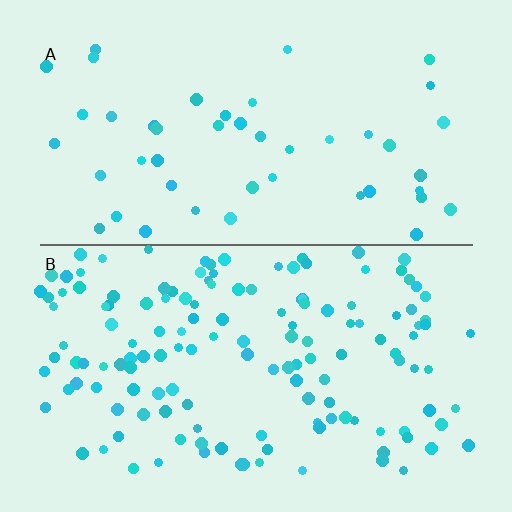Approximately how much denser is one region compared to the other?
Approximately 3.1× — region B over region A.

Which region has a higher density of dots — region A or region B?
B (the bottom).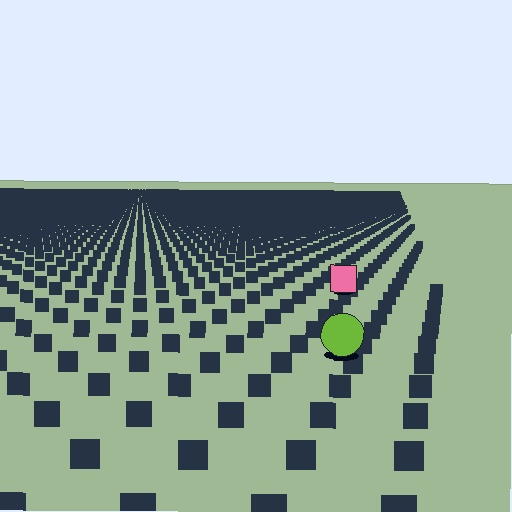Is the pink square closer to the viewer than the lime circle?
No. The lime circle is closer — you can tell from the texture gradient: the ground texture is coarser near it.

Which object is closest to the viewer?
The lime circle is closest. The texture marks near it are larger and more spread out.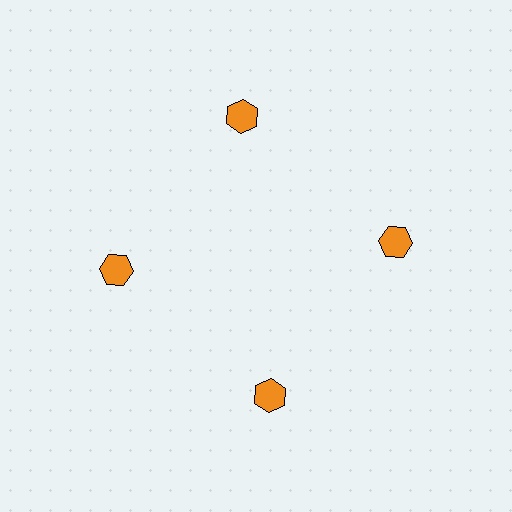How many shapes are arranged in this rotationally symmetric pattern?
There are 4 shapes, arranged in 4 groups of 1.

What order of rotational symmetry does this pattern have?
This pattern has 4-fold rotational symmetry.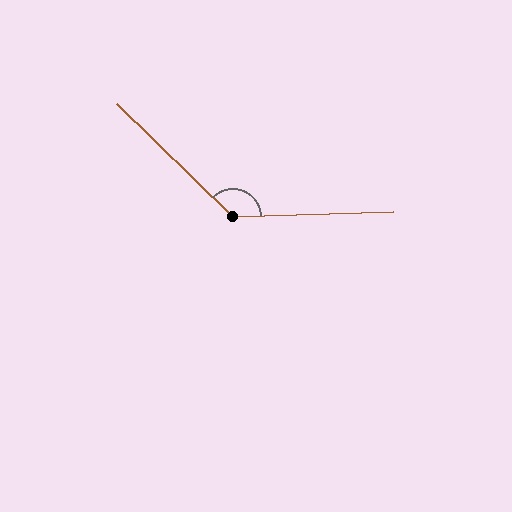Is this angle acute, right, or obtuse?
It is obtuse.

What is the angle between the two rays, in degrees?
Approximately 134 degrees.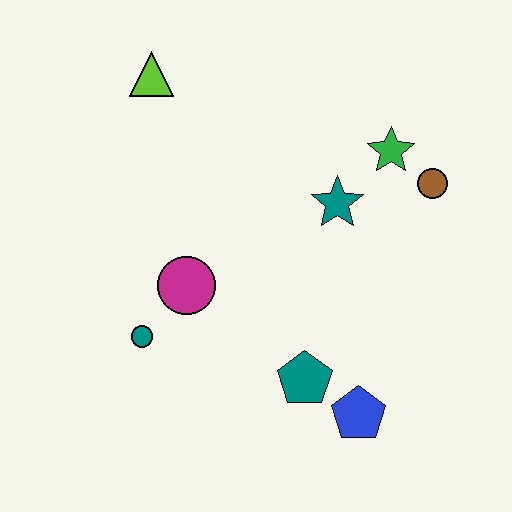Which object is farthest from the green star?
The teal circle is farthest from the green star.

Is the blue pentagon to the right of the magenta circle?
Yes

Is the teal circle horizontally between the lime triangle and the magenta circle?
No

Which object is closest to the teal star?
The green star is closest to the teal star.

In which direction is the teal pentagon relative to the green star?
The teal pentagon is below the green star.